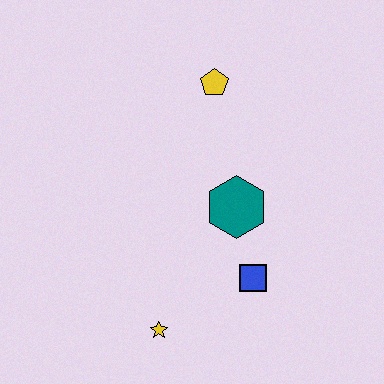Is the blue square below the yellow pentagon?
Yes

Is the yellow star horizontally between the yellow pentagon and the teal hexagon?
No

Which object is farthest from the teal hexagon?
The yellow star is farthest from the teal hexagon.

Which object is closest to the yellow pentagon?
The teal hexagon is closest to the yellow pentagon.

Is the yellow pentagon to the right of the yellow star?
Yes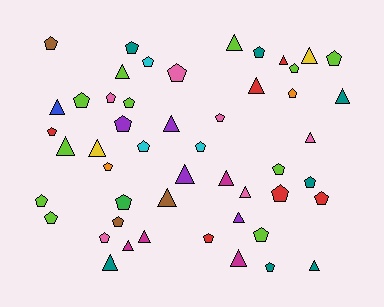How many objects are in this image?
There are 50 objects.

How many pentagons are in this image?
There are 29 pentagons.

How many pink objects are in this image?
There are 6 pink objects.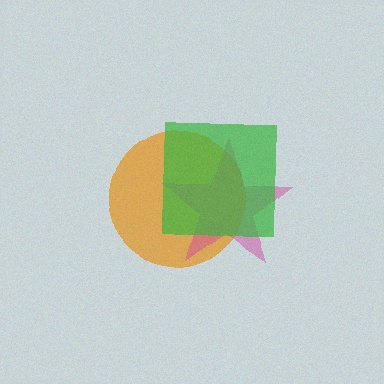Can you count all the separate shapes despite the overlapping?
Yes, there are 3 separate shapes.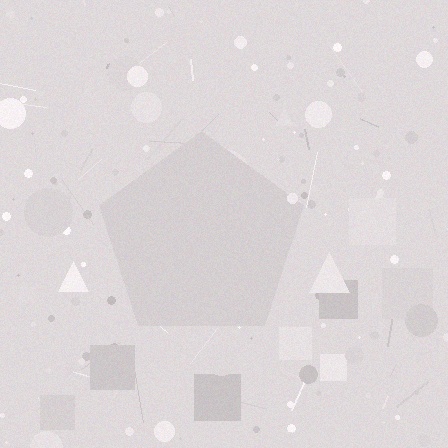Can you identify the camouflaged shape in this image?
The camouflaged shape is a pentagon.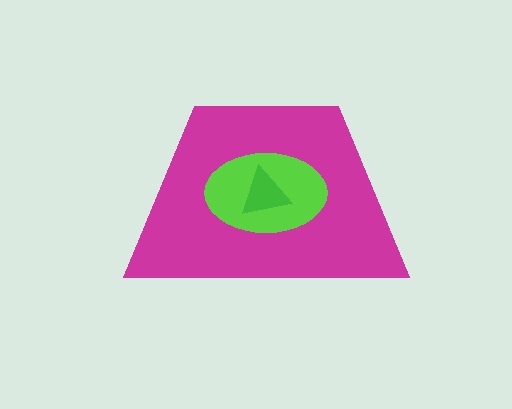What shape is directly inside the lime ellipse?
The green triangle.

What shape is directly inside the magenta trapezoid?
The lime ellipse.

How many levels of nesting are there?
3.